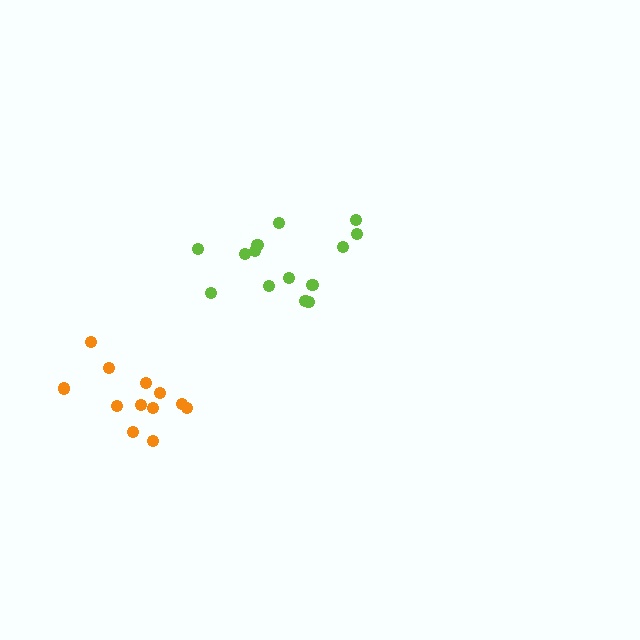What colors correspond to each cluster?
The clusters are colored: lime, orange.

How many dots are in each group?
Group 1: 14 dots, Group 2: 12 dots (26 total).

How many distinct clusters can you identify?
There are 2 distinct clusters.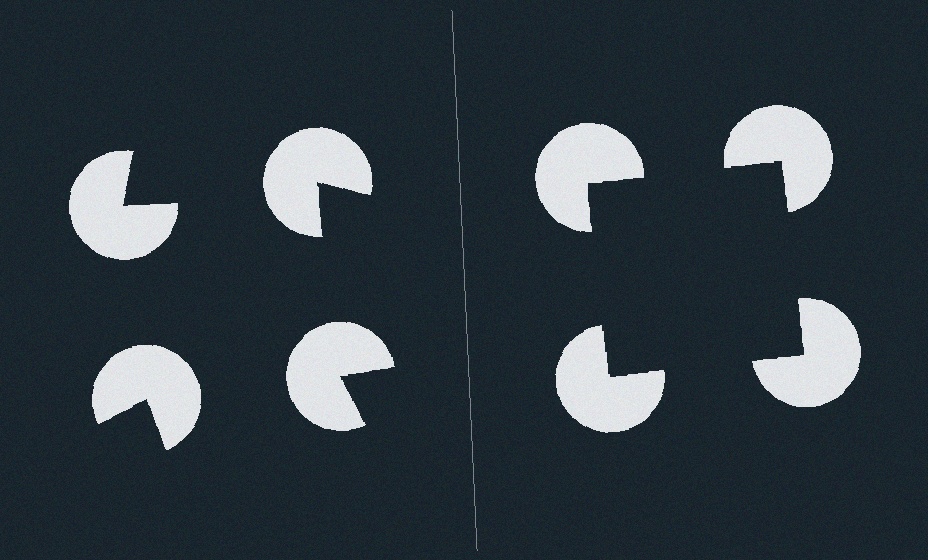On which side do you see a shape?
An illusory square appears on the right side. On the left side the wedge cuts are rotated, so no coherent shape forms.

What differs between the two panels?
The pac-man discs are positioned identically on both sides; only the wedge orientations differ. On the right they align to a square; on the left they are misaligned.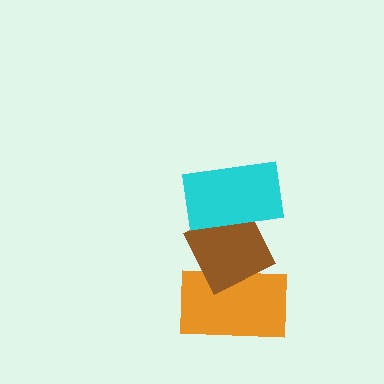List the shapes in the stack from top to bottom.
From top to bottom: the cyan rectangle, the brown diamond, the orange rectangle.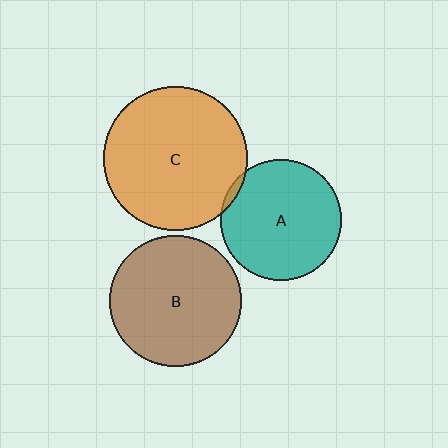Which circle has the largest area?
Circle C (orange).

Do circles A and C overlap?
Yes.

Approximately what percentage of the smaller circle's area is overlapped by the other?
Approximately 5%.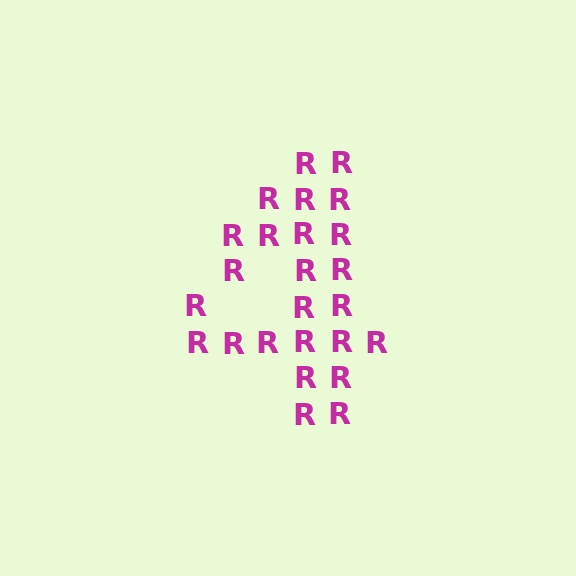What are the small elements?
The small elements are letter R's.